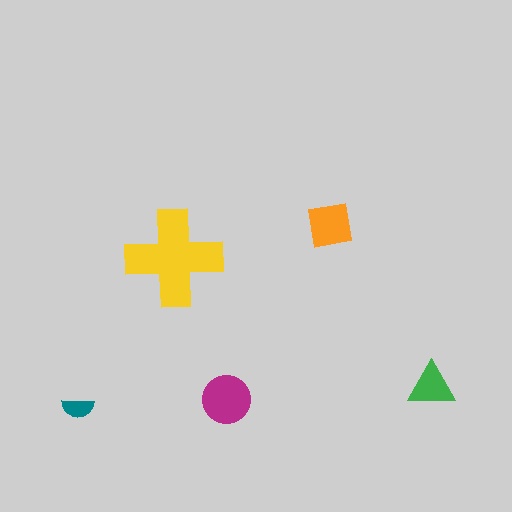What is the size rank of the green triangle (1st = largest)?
4th.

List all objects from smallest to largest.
The teal semicircle, the green triangle, the orange square, the magenta circle, the yellow cross.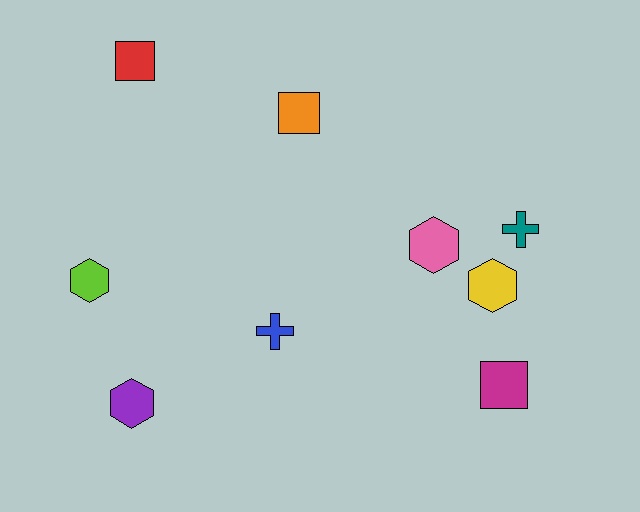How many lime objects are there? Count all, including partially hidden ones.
There is 1 lime object.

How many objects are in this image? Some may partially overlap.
There are 9 objects.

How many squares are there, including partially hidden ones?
There are 3 squares.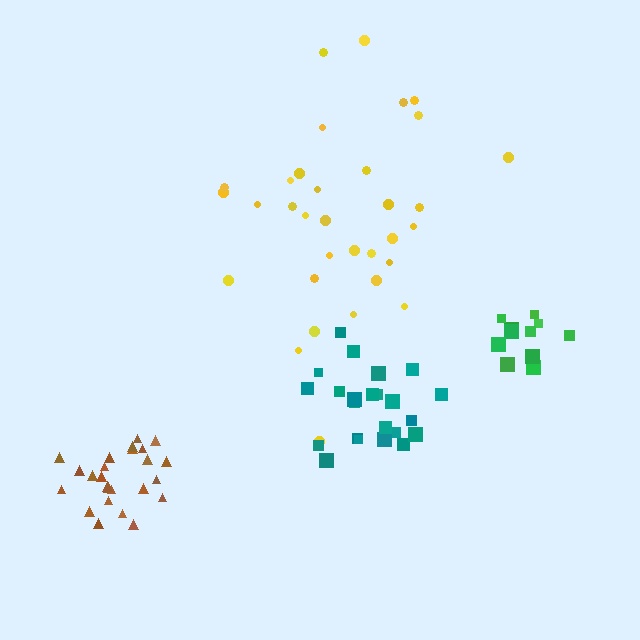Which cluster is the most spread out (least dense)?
Yellow.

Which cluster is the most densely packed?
Brown.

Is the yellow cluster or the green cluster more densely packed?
Green.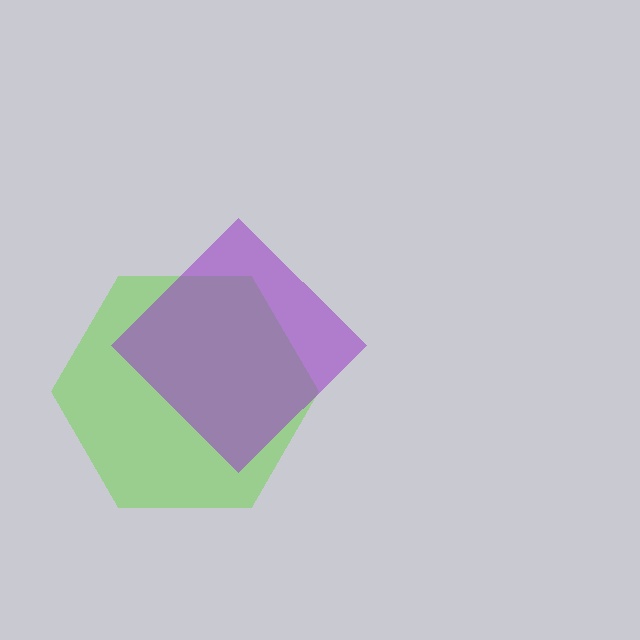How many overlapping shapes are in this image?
There are 2 overlapping shapes in the image.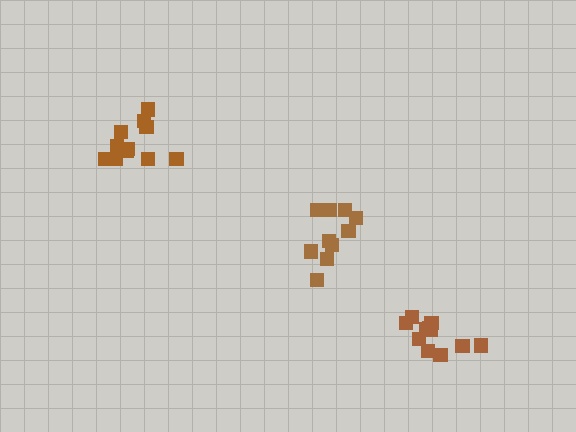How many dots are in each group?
Group 1: 10 dots, Group 2: 11 dots, Group 3: 11 dots (32 total).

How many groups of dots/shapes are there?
There are 3 groups.